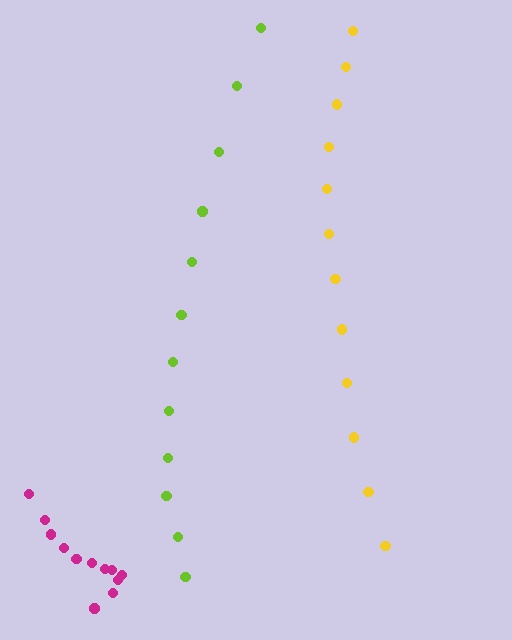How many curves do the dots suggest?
There are 3 distinct paths.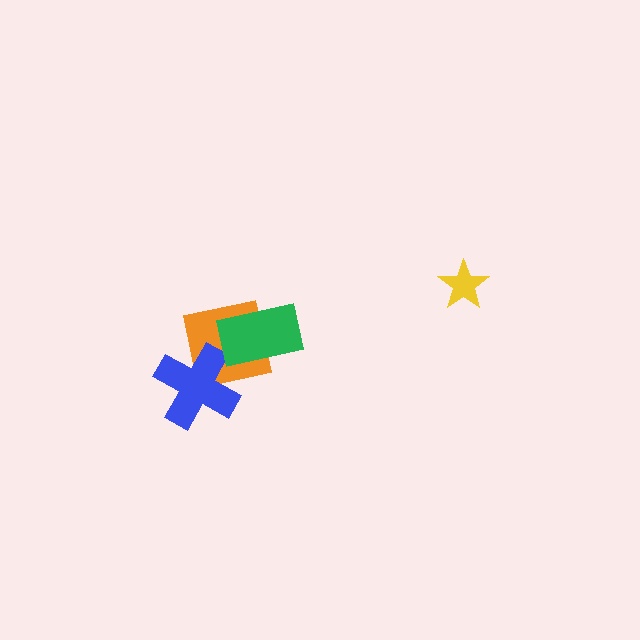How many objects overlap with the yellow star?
0 objects overlap with the yellow star.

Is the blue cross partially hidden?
No, no other shape covers it.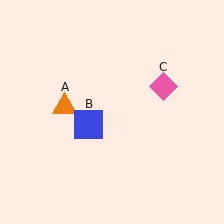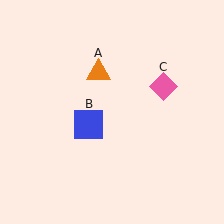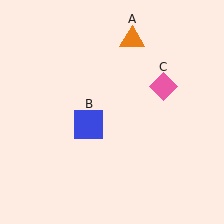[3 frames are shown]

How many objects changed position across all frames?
1 object changed position: orange triangle (object A).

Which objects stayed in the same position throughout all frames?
Blue square (object B) and pink diamond (object C) remained stationary.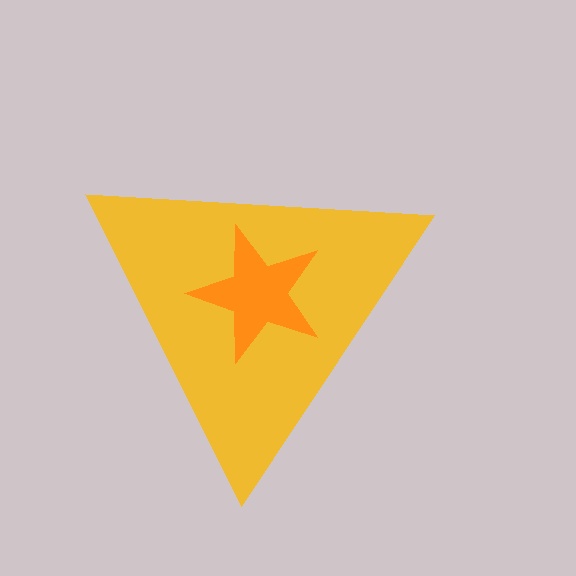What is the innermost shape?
The orange star.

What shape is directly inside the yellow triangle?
The orange star.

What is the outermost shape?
The yellow triangle.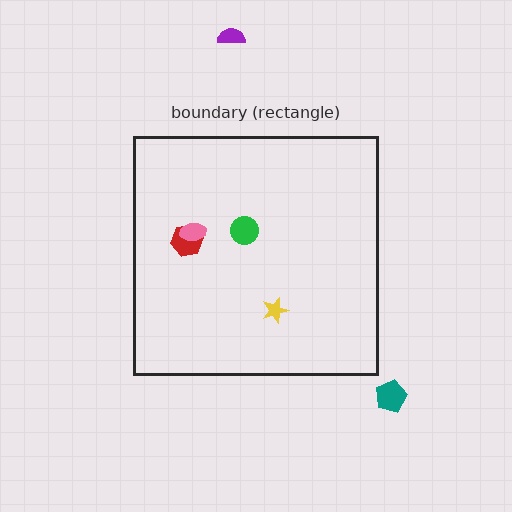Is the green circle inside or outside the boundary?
Inside.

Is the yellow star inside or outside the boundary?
Inside.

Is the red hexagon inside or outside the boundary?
Inside.